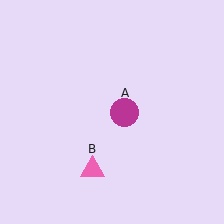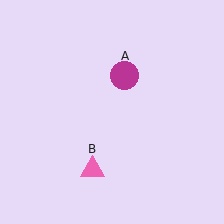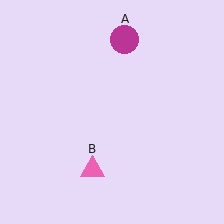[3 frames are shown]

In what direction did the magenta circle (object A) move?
The magenta circle (object A) moved up.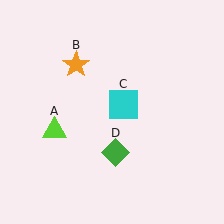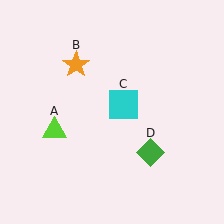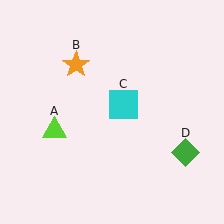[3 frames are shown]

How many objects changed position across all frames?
1 object changed position: green diamond (object D).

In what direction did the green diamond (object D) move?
The green diamond (object D) moved right.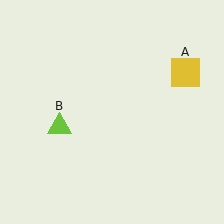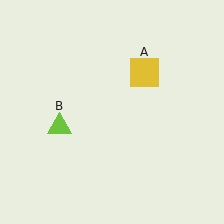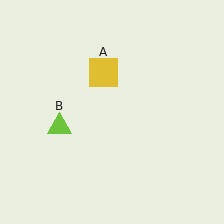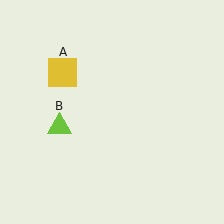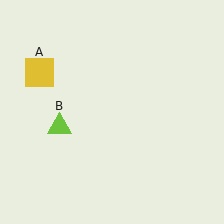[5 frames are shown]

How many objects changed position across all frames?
1 object changed position: yellow square (object A).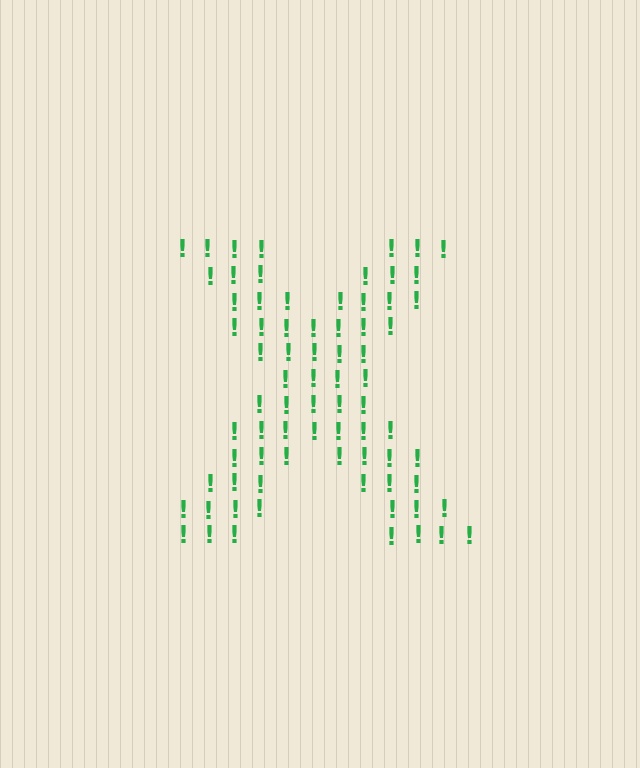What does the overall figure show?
The overall figure shows the letter X.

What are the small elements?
The small elements are exclamation marks.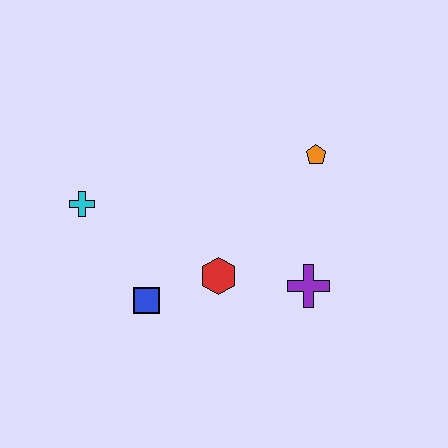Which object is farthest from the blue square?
The orange pentagon is farthest from the blue square.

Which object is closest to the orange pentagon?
The purple cross is closest to the orange pentagon.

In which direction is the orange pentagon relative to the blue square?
The orange pentagon is to the right of the blue square.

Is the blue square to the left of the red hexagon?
Yes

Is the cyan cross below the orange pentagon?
Yes